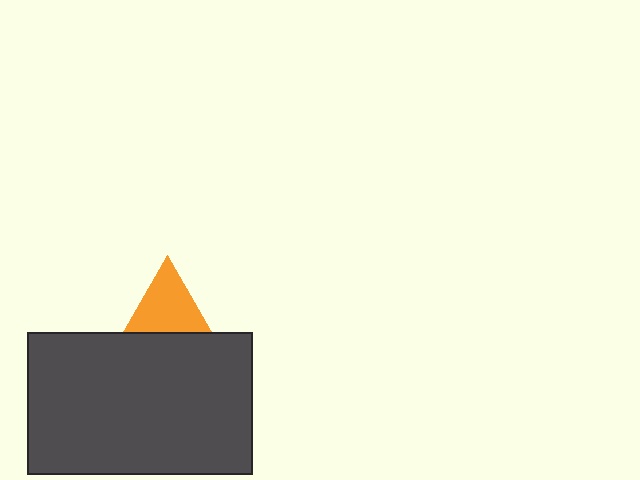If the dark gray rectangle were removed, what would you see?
You would see the complete orange triangle.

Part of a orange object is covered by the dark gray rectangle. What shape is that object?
It is a triangle.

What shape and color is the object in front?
The object in front is a dark gray rectangle.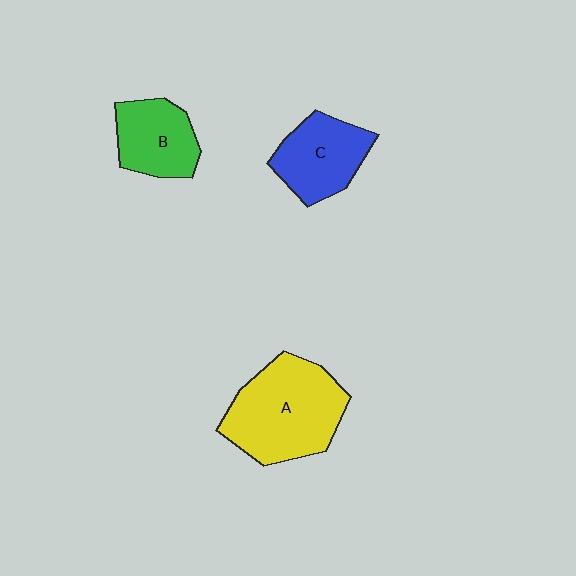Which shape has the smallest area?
Shape B (green).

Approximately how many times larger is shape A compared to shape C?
Approximately 1.6 times.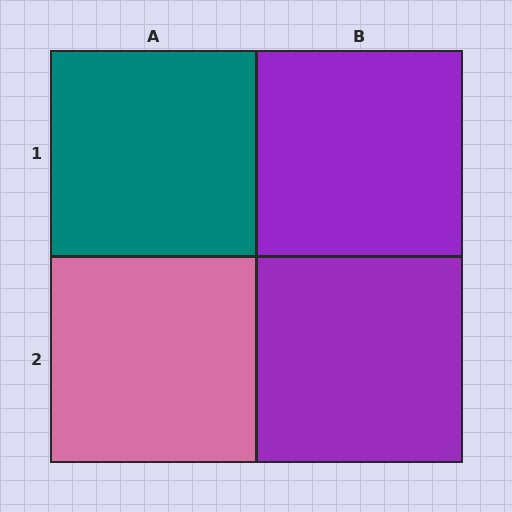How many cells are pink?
1 cell is pink.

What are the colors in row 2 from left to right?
Pink, purple.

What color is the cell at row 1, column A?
Teal.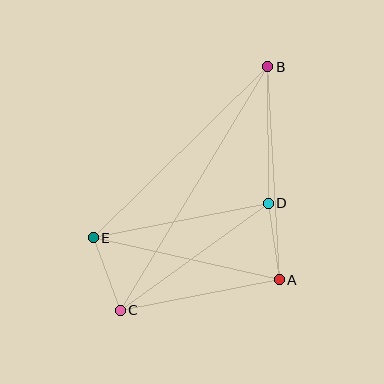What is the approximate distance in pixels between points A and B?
The distance between A and B is approximately 213 pixels.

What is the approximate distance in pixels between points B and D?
The distance between B and D is approximately 136 pixels.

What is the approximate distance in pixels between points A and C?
The distance between A and C is approximately 162 pixels.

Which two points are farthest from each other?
Points B and C are farthest from each other.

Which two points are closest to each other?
Points C and E are closest to each other.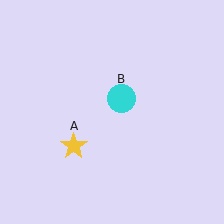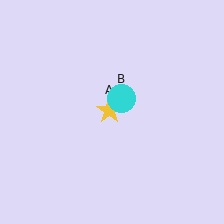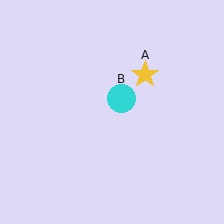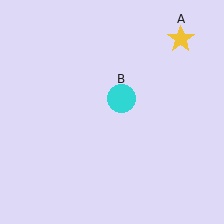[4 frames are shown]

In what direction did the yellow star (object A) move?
The yellow star (object A) moved up and to the right.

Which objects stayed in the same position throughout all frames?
Cyan circle (object B) remained stationary.